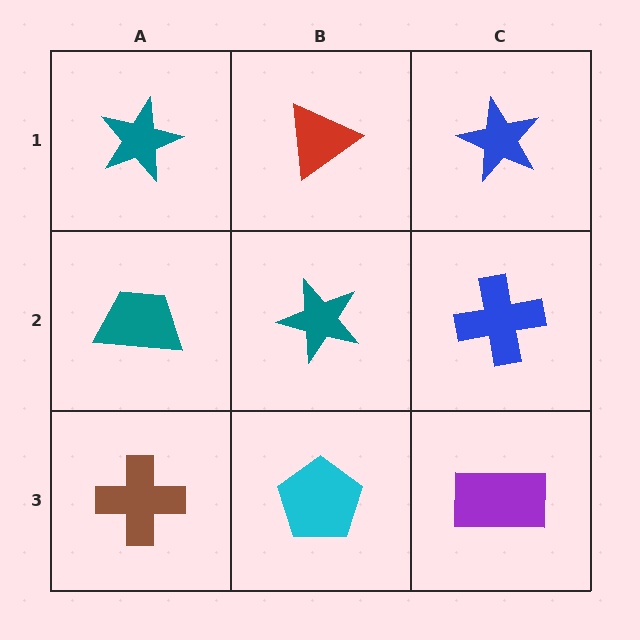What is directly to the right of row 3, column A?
A cyan pentagon.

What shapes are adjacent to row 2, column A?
A teal star (row 1, column A), a brown cross (row 3, column A), a teal star (row 2, column B).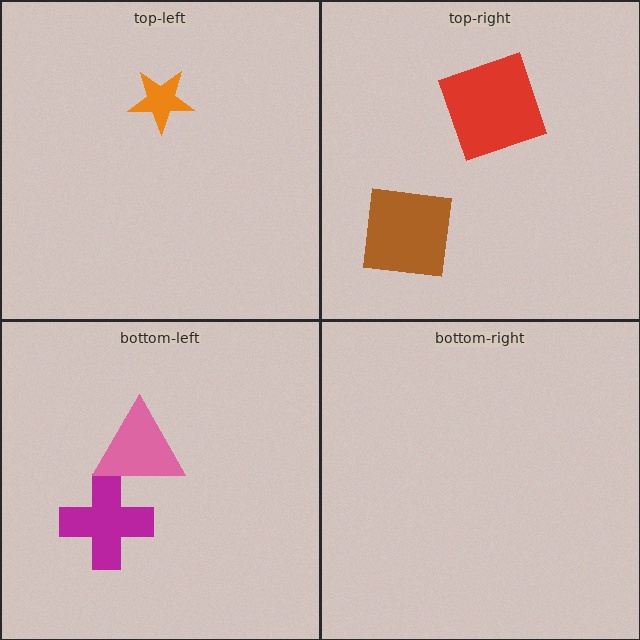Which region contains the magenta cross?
The bottom-left region.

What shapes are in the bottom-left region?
The magenta cross, the pink triangle.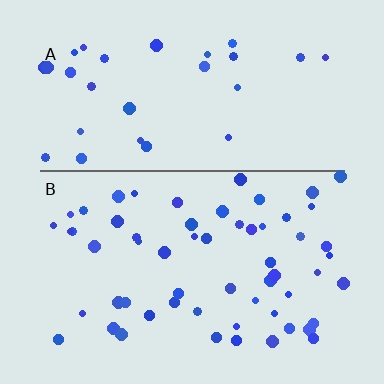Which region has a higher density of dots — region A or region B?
B (the bottom).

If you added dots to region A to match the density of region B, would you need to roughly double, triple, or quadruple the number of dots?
Approximately double.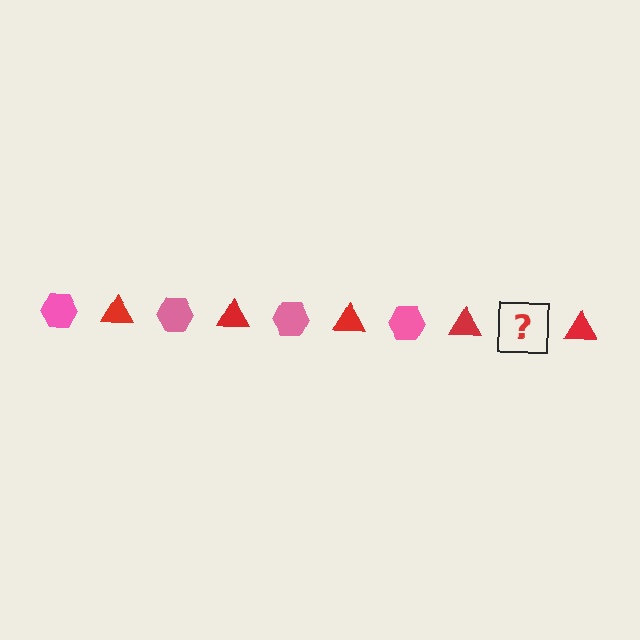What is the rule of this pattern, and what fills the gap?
The rule is that the pattern alternates between pink hexagon and red triangle. The gap should be filled with a pink hexagon.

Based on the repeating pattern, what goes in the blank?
The blank should be a pink hexagon.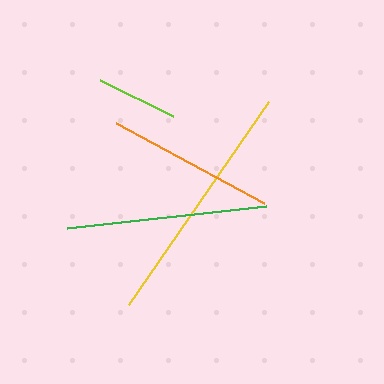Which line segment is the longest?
The yellow line is the longest at approximately 247 pixels.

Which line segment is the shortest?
The lime line is the shortest at approximately 81 pixels.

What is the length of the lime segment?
The lime segment is approximately 81 pixels long.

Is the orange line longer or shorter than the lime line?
The orange line is longer than the lime line.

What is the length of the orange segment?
The orange segment is approximately 168 pixels long.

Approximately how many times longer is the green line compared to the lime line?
The green line is approximately 2.5 times the length of the lime line.